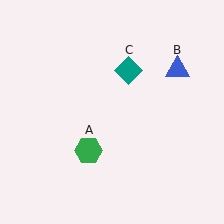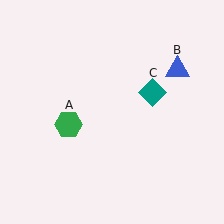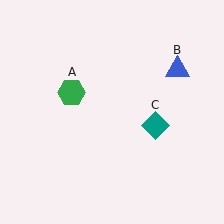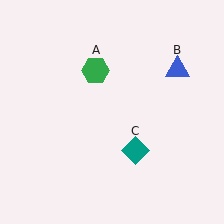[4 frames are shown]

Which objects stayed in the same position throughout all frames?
Blue triangle (object B) remained stationary.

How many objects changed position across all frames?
2 objects changed position: green hexagon (object A), teal diamond (object C).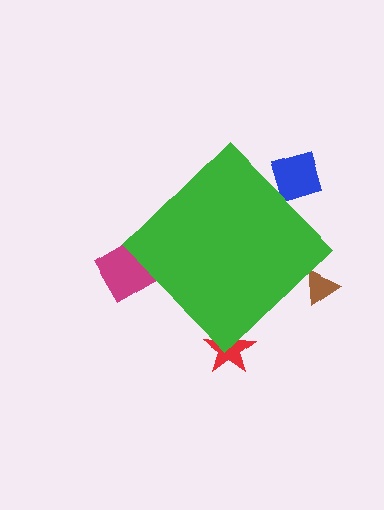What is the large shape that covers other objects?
A green diamond.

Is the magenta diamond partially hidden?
Yes, the magenta diamond is partially hidden behind the green diamond.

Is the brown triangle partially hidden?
Yes, the brown triangle is partially hidden behind the green diamond.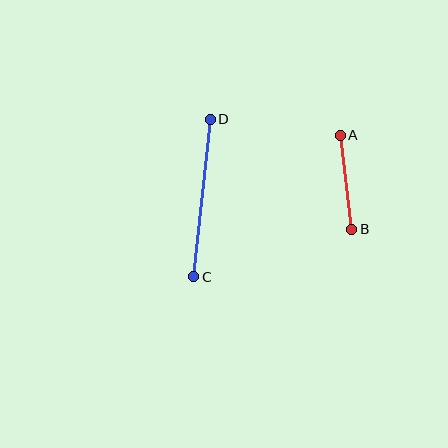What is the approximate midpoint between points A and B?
The midpoint is at approximately (346, 182) pixels.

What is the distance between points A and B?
The distance is approximately 95 pixels.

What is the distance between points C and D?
The distance is approximately 158 pixels.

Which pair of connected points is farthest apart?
Points C and D are farthest apart.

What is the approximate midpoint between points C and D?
The midpoint is at approximately (202, 198) pixels.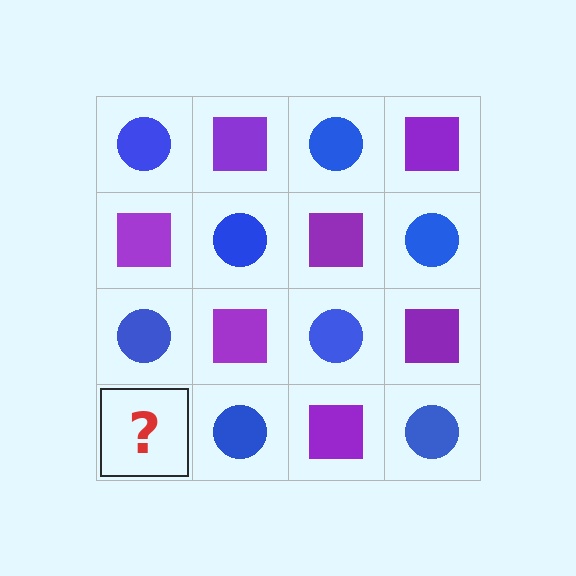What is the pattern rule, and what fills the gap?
The rule is that it alternates blue circle and purple square in a checkerboard pattern. The gap should be filled with a purple square.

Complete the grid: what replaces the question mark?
The question mark should be replaced with a purple square.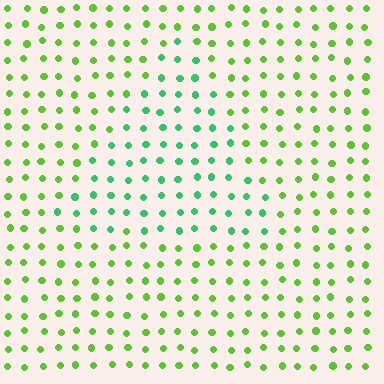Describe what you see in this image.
The image is filled with small lime elements in a uniform arrangement. A triangle-shaped region is visible where the elements are tinted to a slightly different hue, forming a subtle color boundary.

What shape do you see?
I see a triangle.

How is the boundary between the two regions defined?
The boundary is defined purely by a slight shift in hue (about 39 degrees). Spacing, size, and orientation are identical on both sides.